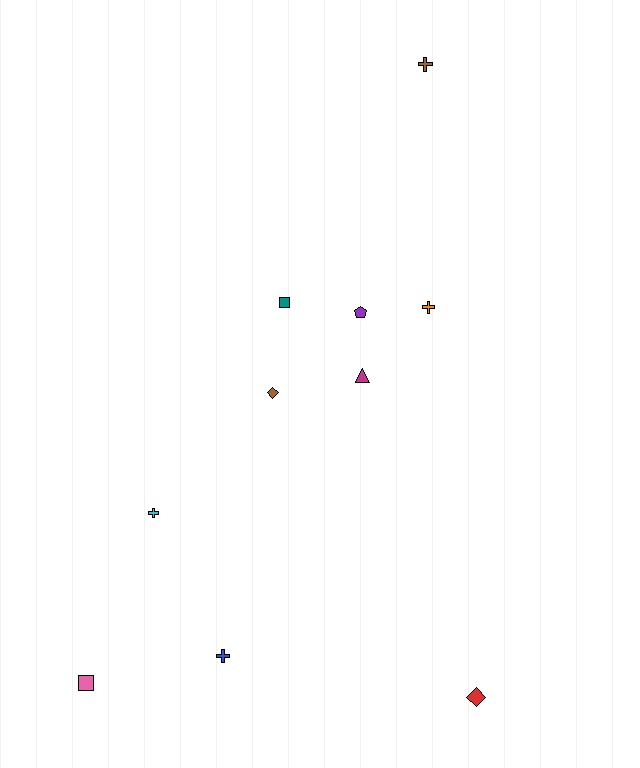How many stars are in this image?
There are no stars.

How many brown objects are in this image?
There are 2 brown objects.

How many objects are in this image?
There are 10 objects.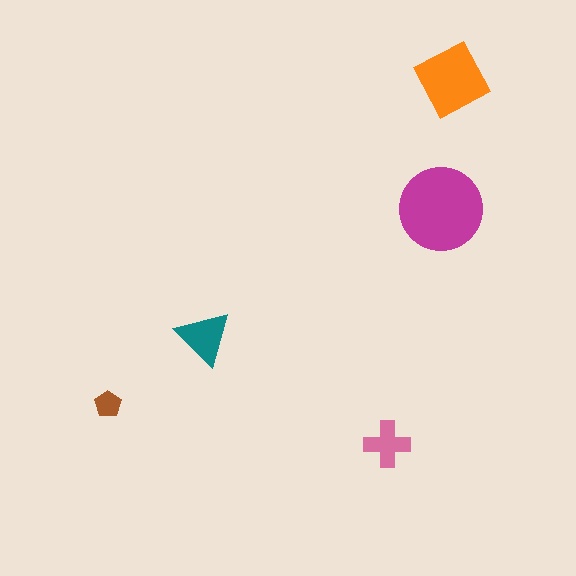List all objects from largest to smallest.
The magenta circle, the orange square, the teal triangle, the pink cross, the brown pentagon.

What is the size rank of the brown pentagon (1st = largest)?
5th.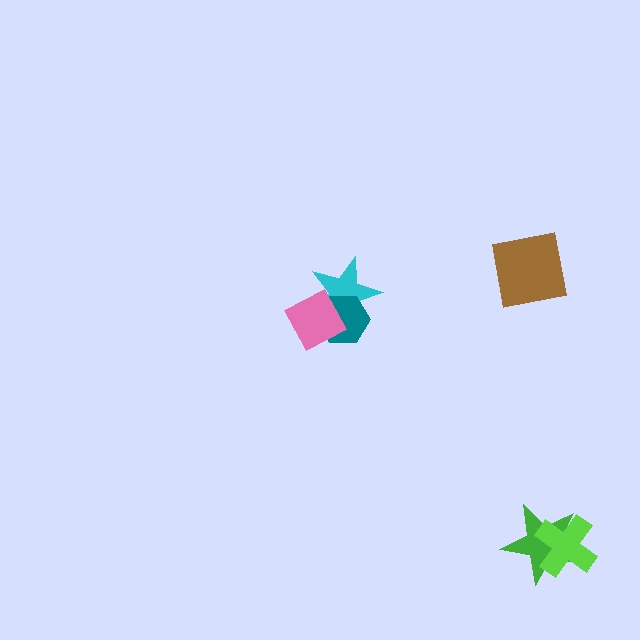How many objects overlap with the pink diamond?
2 objects overlap with the pink diamond.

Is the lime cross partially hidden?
No, no other shape covers it.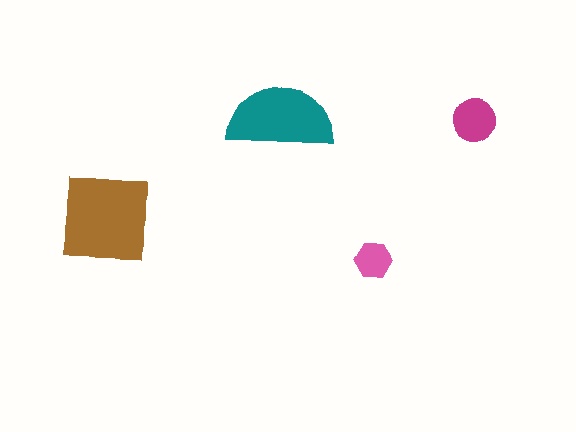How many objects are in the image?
There are 4 objects in the image.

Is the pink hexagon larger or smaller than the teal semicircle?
Smaller.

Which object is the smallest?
The pink hexagon.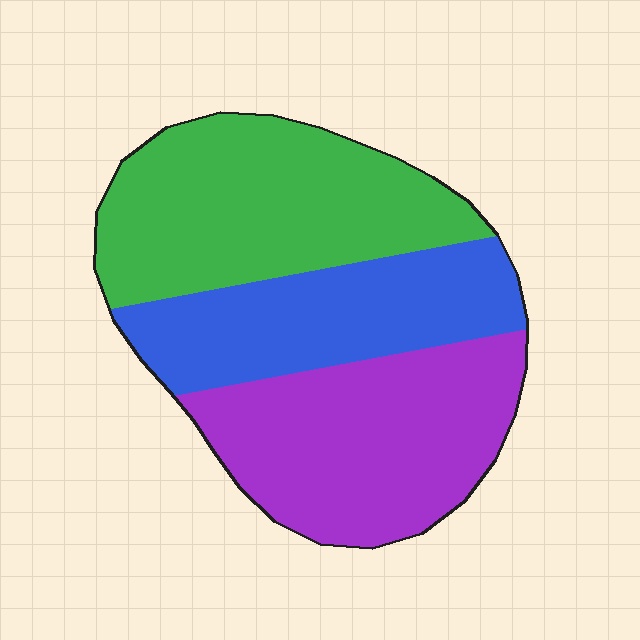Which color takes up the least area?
Blue, at roughly 25%.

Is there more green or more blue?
Green.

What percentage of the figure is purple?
Purple takes up between a third and a half of the figure.